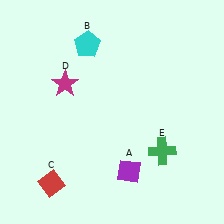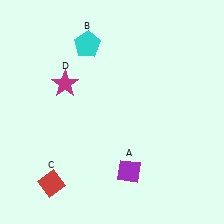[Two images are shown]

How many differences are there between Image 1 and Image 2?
There is 1 difference between the two images.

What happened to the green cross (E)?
The green cross (E) was removed in Image 2. It was in the bottom-right area of Image 1.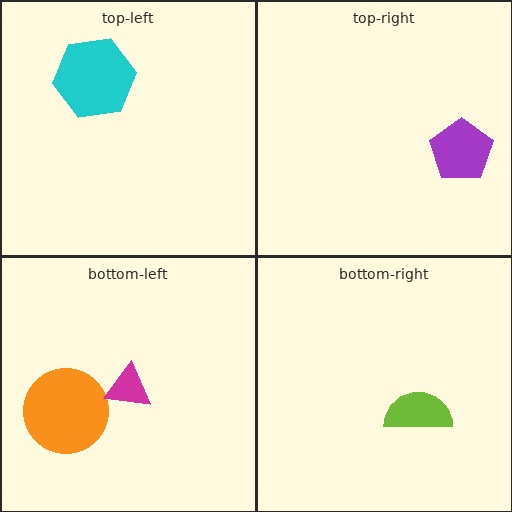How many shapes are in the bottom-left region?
2.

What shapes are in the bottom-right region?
The lime semicircle.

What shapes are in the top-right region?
The purple pentagon.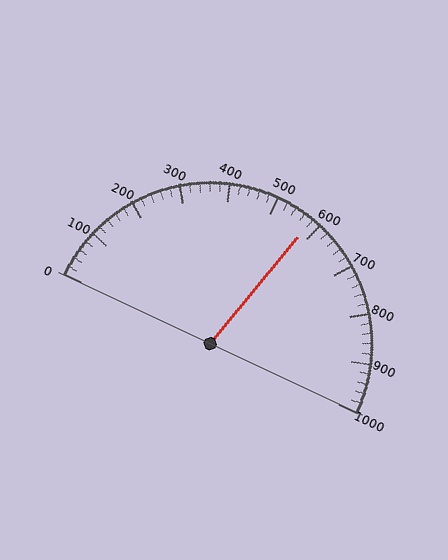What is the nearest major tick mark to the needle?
The nearest major tick mark is 600.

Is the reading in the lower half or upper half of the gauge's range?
The reading is in the upper half of the range (0 to 1000).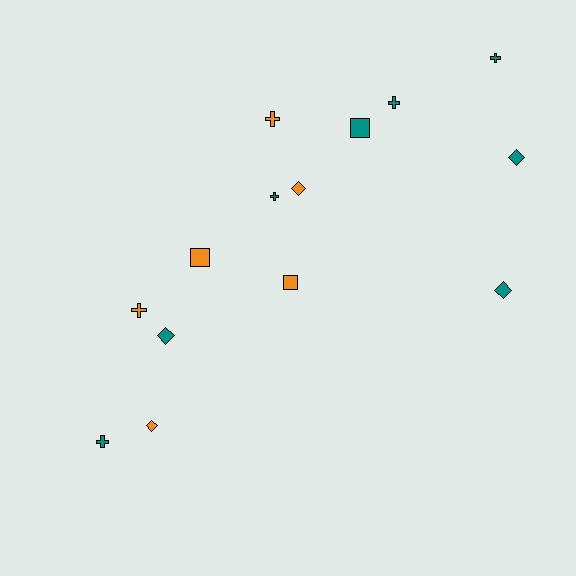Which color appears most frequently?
Teal, with 8 objects.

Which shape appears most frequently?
Cross, with 6 objects.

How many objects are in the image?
There are 14 objects.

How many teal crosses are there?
There are 4 teal crosses.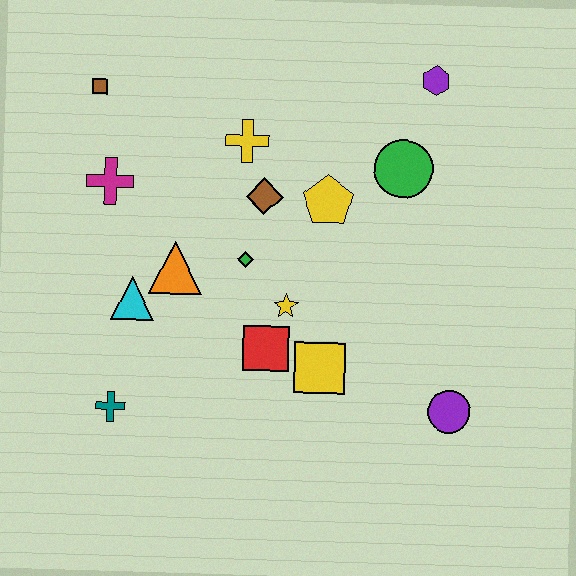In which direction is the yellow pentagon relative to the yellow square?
The yellow pentagon is above the yellow square.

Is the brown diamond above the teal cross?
Yes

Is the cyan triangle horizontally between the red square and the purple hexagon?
No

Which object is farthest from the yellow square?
The brown square is farthest from the yellow square.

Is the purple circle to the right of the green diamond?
Yes